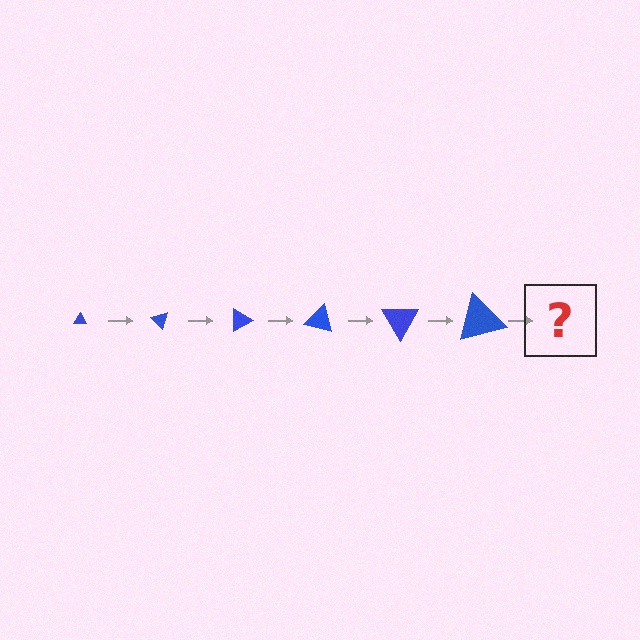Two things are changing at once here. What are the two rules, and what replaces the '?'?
The two rules are that the triangle grows larger each step and it rotates 45 degrees each step. The '?' should be a triangle, larger than the previous one and rotated 270 degrees from the start.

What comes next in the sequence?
The next element should be a triangle, larger than the previous one and rotated 270 degrees from the start.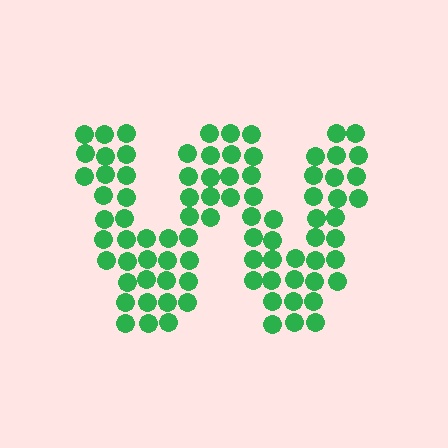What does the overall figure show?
The overall figure shows the letter W.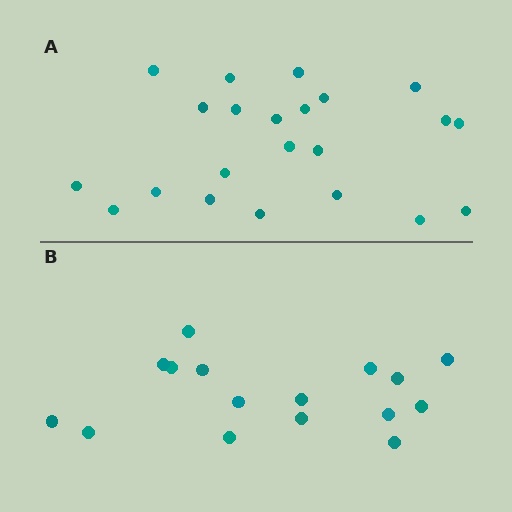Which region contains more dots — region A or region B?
Region A (the top region) has more dots.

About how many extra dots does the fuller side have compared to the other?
Region A has about 6 more dots than region B.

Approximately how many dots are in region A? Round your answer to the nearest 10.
About 20 dots. (The exact count is 22, which rounds to 20.)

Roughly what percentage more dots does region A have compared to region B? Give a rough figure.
About 40% more.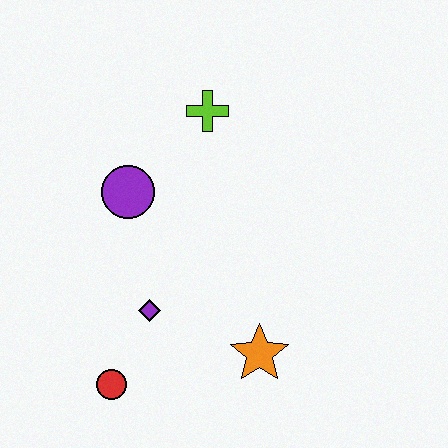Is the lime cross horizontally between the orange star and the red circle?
Yes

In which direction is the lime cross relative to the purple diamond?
The lime cross is above the purple diamond.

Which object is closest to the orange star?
The purple diamond is closest to the orange star.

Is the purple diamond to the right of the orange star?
No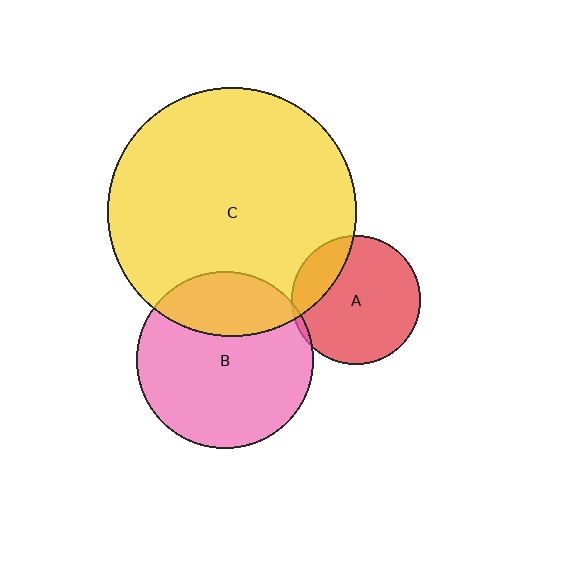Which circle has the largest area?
Circle C (yellow).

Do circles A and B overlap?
Yes.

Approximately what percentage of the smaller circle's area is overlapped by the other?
Approximately 5%.